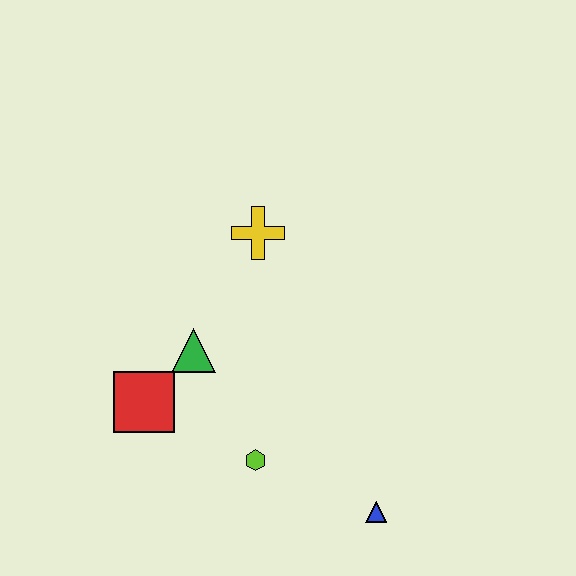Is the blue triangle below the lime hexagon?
Yes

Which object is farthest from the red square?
The blue triangle is farthest from the red square.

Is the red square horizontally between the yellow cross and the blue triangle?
No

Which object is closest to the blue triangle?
The lime hexagon is closest to the blue triangle.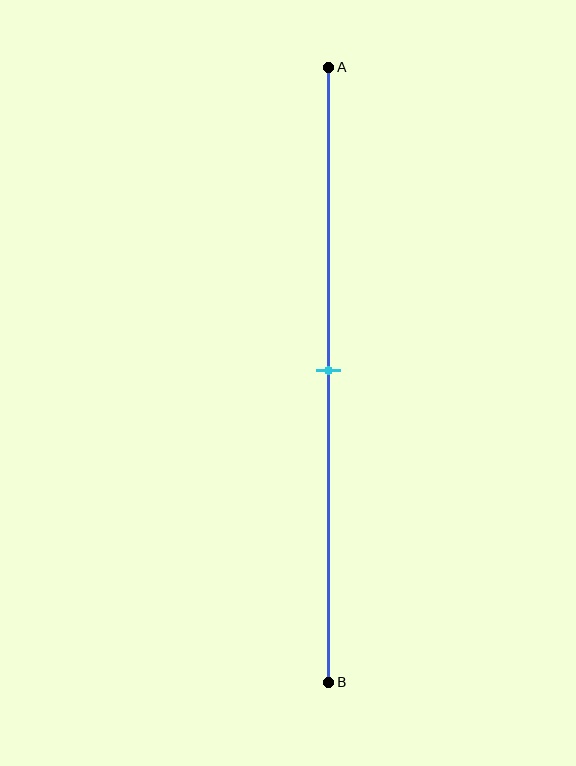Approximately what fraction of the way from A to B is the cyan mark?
The cyan mark is approximately 50% of the way from A to B.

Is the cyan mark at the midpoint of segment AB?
Yes, the mark is approximately at the midpoint.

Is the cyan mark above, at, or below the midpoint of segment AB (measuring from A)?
The cyan mark is approximately at the midpoint of segment AB.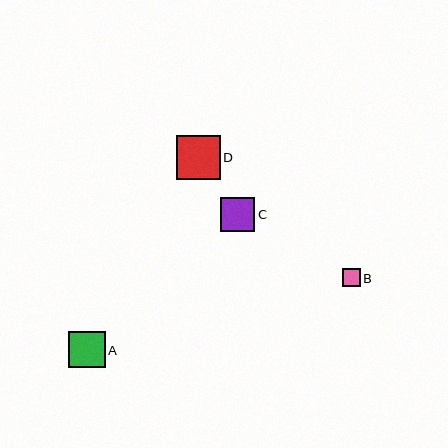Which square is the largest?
Square D is the largest with a size of approximately 44 pixels.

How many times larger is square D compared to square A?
Square D is approximately 1.2 times the size of square A.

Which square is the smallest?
Square B is the smallest with a size of approximately 18 pixels.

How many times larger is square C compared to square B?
Square C is approximately 1.9 times the size of square B.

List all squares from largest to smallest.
From largest to smallest: D, A, C, B.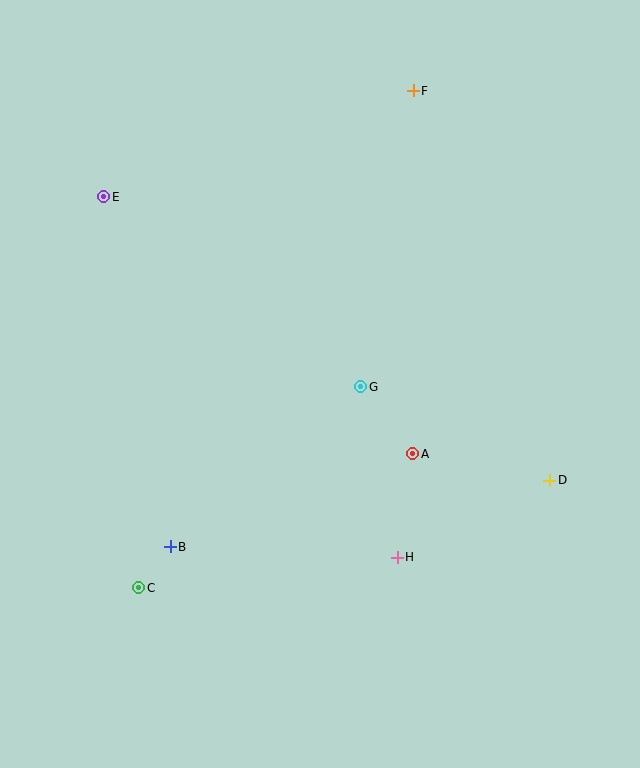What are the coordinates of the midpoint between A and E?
The midpoint between A and E is at (258, 325).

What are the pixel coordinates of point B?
Point B is at (170, 547).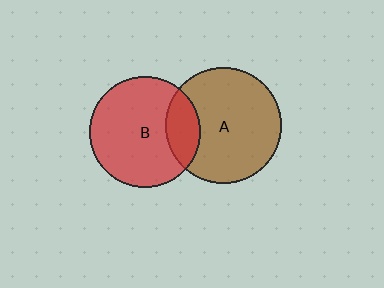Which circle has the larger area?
Circle A (brown).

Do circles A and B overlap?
Yes.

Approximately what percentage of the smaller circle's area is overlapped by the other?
Approximately 20%.